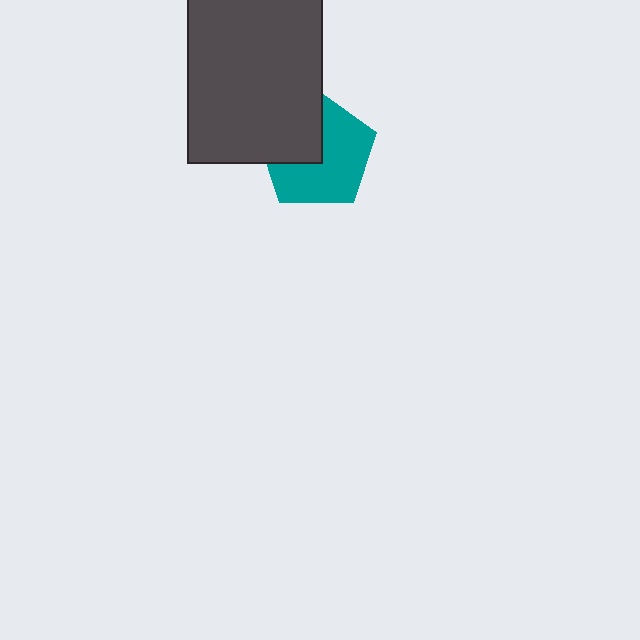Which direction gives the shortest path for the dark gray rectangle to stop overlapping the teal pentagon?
Moving toward the upper-left gives the shortest separation.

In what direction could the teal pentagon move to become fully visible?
The teal pentagon could move toward the lower-right. That would shift it out from behind the dark gray rectangle entirely.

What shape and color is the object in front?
The object in front is a dark gray rectangle.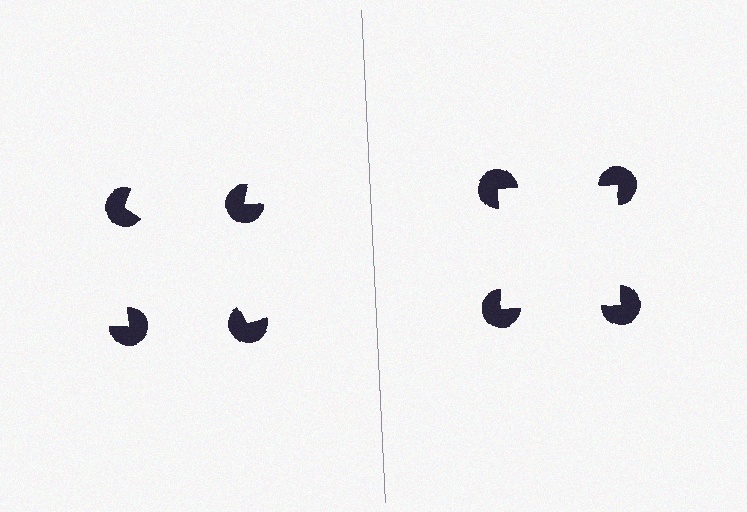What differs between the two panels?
The pac-man discs are positioned identically on both sides; only the wedge orientations differ. On the right they align to a square; on the left they are misaligned.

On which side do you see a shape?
An illusory square appears on the right side. On the left side the wedge cuts are rotated, so no coherent shape forms.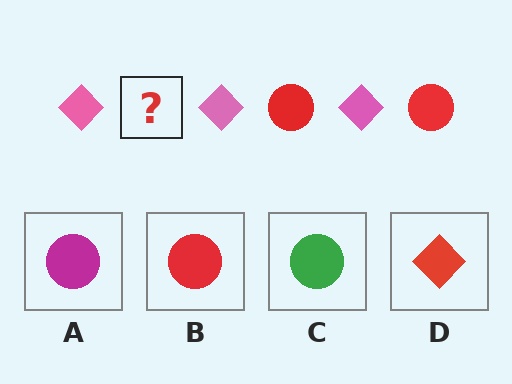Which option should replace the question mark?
Option B.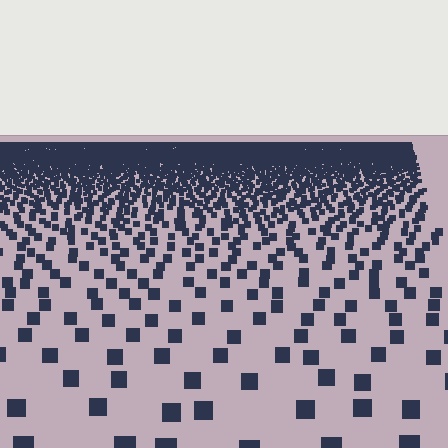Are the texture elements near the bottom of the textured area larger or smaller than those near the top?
Larger. Near the bottom, elements are closer to the viewer and appear at a bigger on-screen size.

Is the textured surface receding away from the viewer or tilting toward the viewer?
The surface is receding away from the viewer. Texture elements get smaller and denser toward the top.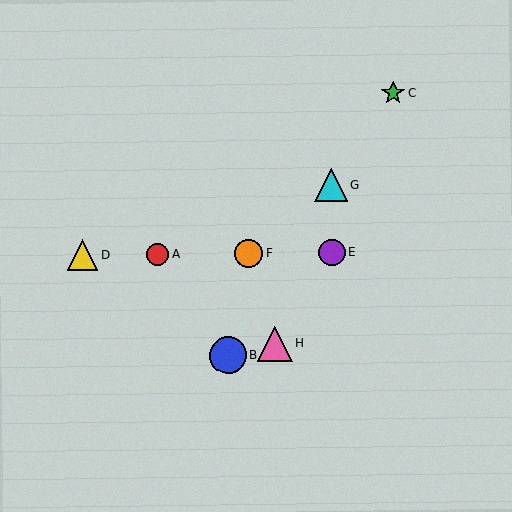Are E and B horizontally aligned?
No, E is at y≈252 and B is at y≈355.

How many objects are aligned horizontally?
4 objects (A, D, E, F) are aligned horizontally.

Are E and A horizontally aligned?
Yes, both are at y≈252.